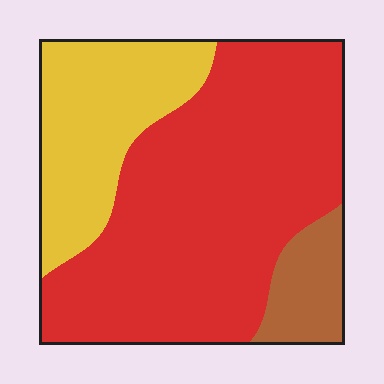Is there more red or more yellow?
Red.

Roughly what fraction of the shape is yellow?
Yellow takes up about one quarter (1/4) of the shape.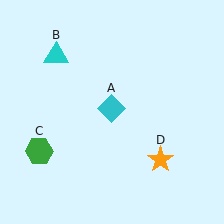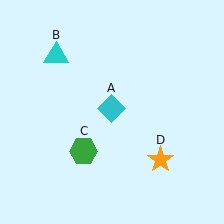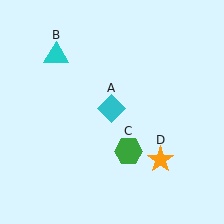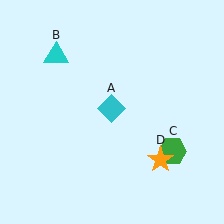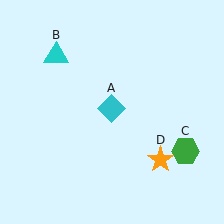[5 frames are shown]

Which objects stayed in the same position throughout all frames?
Cyan diamond (object A) and cyan triangle (object B) and orange star (object D) remained stationary.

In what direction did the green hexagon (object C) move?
The green hexagon (object C) moved right.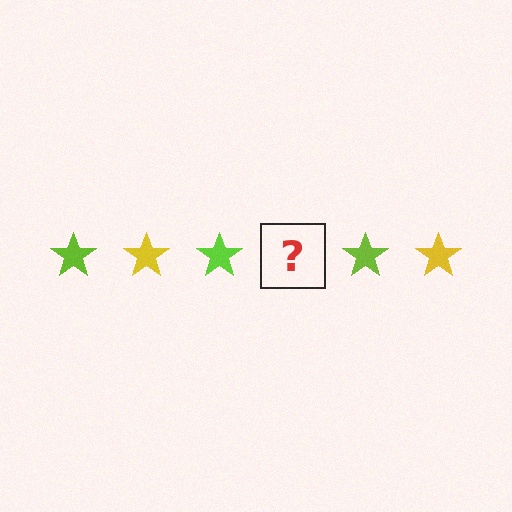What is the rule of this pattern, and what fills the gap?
The rule is that the pattern cycles through lime, yellow stars. The gap should be filled with a yellow star.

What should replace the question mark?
The question mark should be replaced with a yellow star.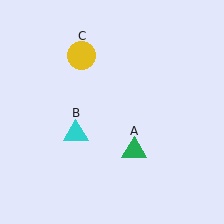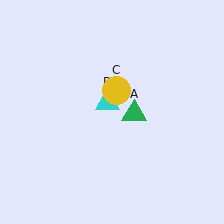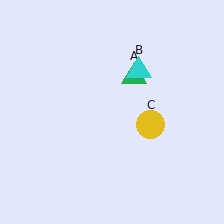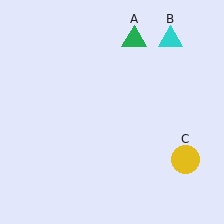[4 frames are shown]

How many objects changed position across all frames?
3 objects changed position: green triangle (object A), cyan triangle (object B), yellow circle (object C).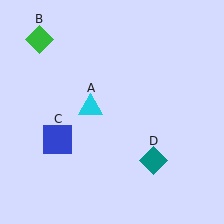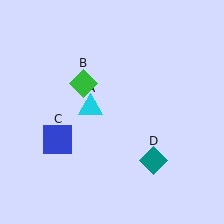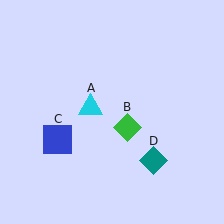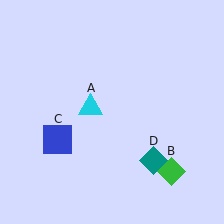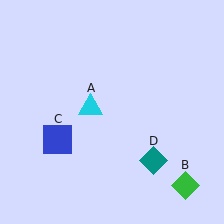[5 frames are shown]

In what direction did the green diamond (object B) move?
The green diamond (object B) moved down and to the right.